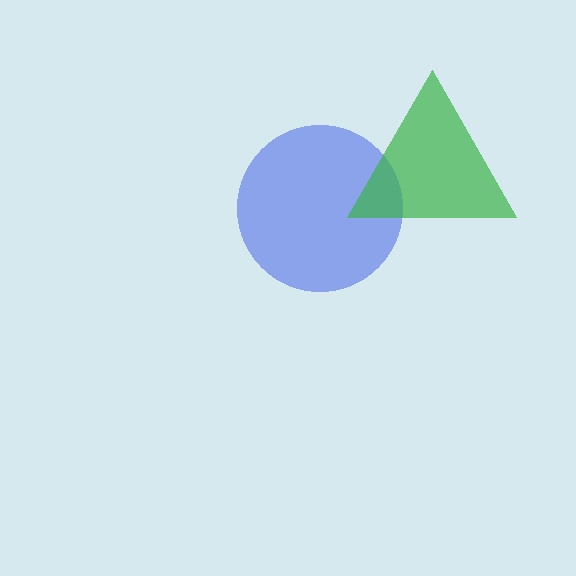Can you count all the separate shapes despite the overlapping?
Yes, there are 2 separate shapes.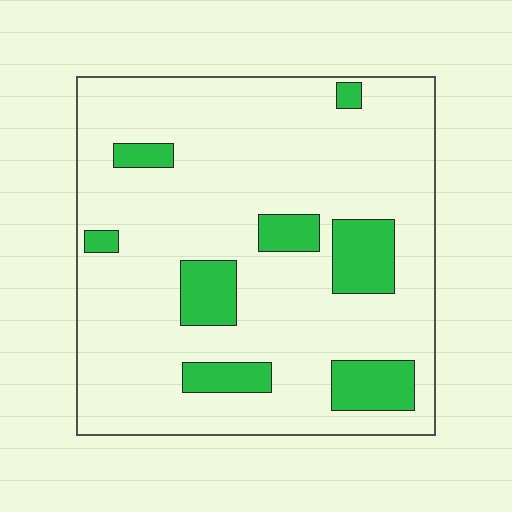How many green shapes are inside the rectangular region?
8.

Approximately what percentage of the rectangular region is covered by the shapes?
Approximately 15%.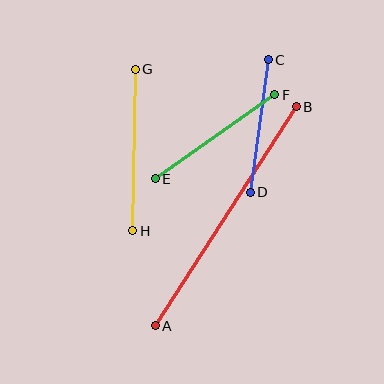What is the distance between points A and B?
The distance is approximately 260 pixels.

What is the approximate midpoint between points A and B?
The midpoint is at approximately (226, 216) pixels.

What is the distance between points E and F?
The distance is approximately 146 pixels.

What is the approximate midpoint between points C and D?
The midpoint is at approximately (259, 126) pixels.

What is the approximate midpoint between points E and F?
The midpoint is at approximately (215, 137) pixels.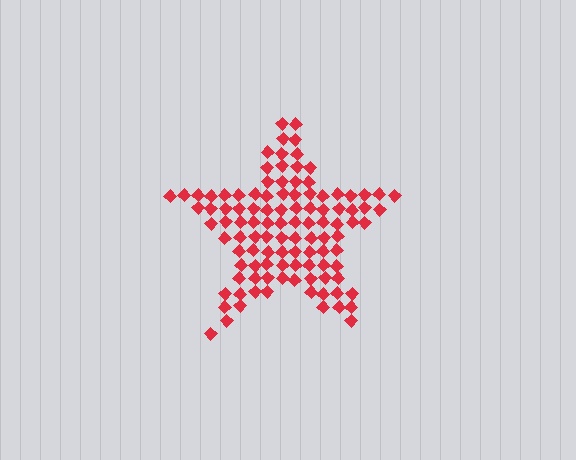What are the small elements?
The small elements are diamonds.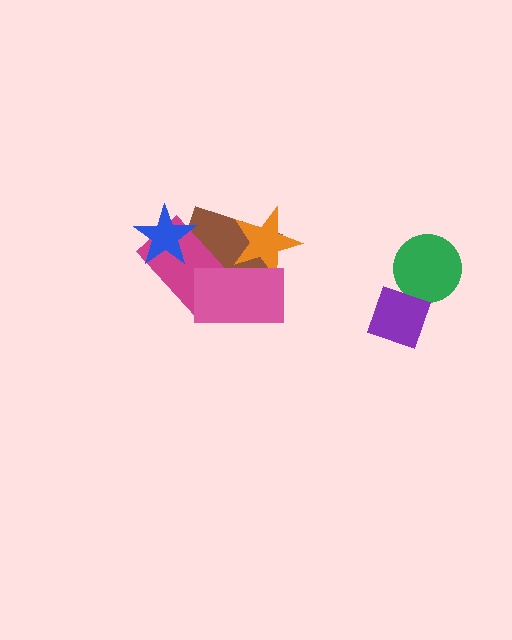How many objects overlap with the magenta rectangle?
3 objects overlap with the magenta rectangle.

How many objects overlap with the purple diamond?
1 object overlaps with the purple diamond.